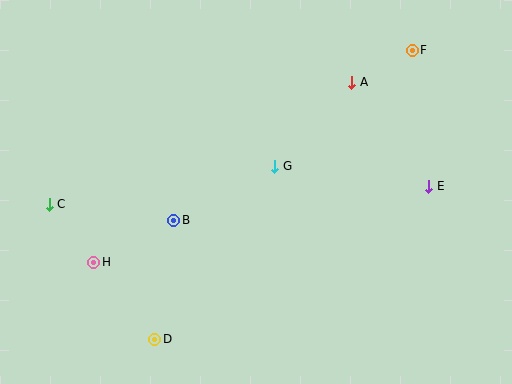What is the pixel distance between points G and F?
The distance between G and F is 180 pixels.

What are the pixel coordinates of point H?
Point H is at (94, 262).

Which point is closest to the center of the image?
Point G at (275, 166) is closest to the center.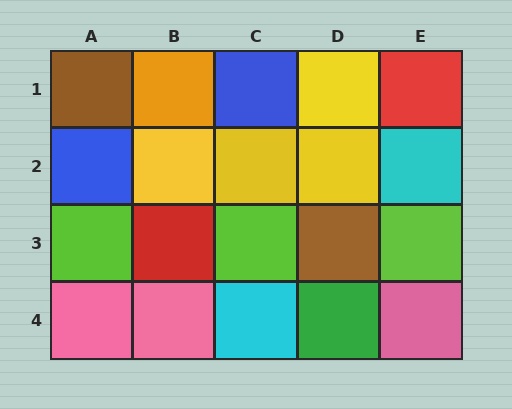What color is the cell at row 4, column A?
Pink.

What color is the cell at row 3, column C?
Lime.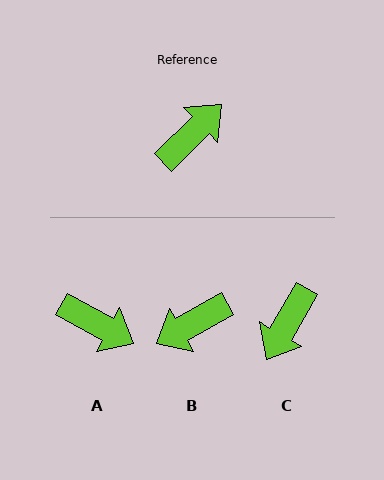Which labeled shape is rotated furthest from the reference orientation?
B, about 165 degrees away.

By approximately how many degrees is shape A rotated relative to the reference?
Approximately 73 degrees clockwise.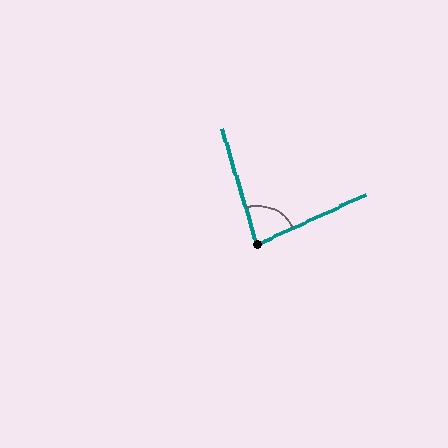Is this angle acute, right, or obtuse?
It is acute.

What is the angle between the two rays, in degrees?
Approximately 82 degrees.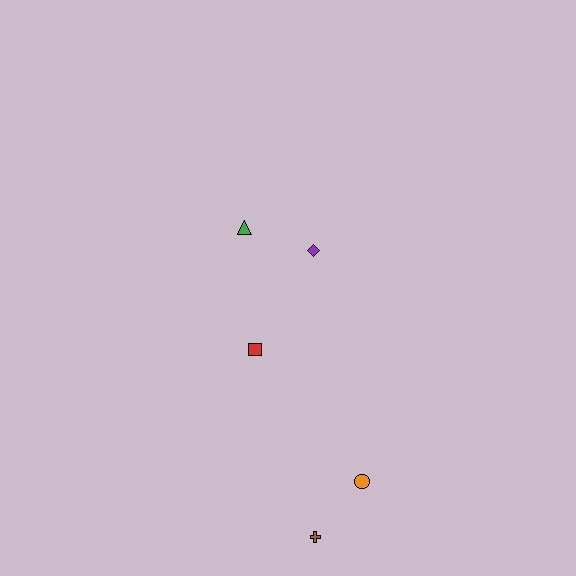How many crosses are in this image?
There is 1 cross.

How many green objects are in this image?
There is 1 green object.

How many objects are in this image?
There are 5 objects.